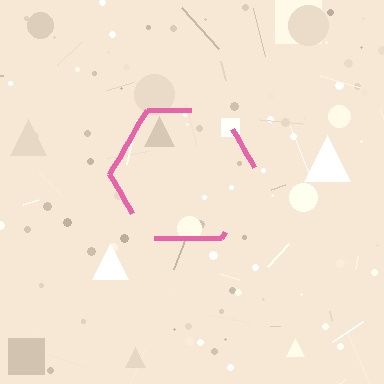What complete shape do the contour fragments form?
The contour fragments form a hexagon.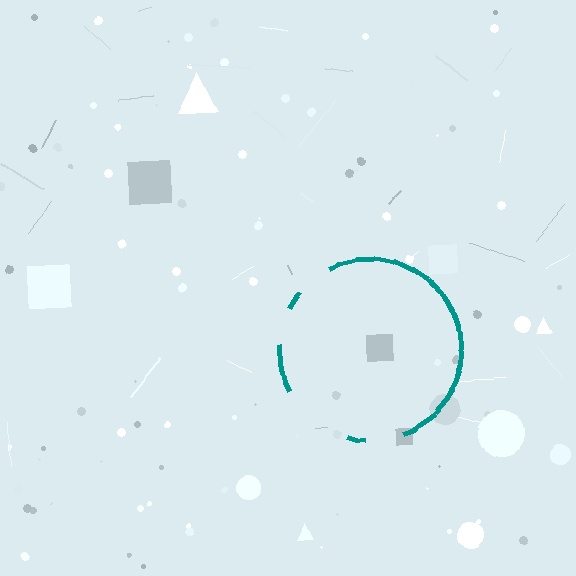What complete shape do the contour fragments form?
The contour fragments form a circle.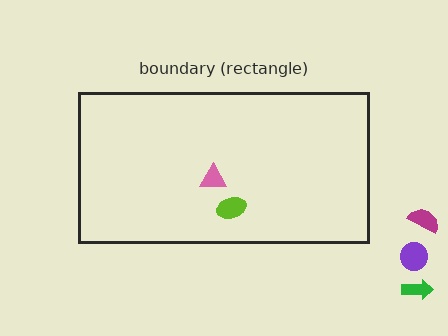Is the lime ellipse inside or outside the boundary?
Inside.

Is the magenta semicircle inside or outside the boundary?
Outside.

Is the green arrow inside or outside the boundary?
Outside.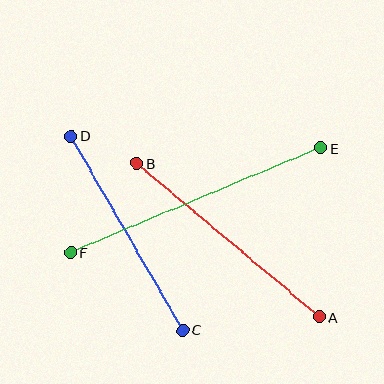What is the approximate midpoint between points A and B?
The midpoint is at approximately (228, 240) pixels.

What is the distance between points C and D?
The distance is approximately 223 pixels.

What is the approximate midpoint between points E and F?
The midpoint is at approximately (196, 200) pixels.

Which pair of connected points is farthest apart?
Points E and F are farthest apart.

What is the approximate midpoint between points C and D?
The midpoint is at approximately (127, 233) pixels.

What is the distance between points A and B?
The distance is approximately 239 pixels.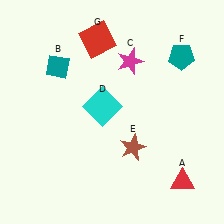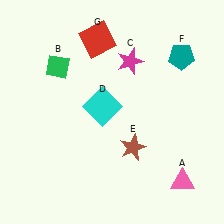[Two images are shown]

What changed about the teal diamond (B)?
In Image 1, B is teal. In Image 2, it changed to green.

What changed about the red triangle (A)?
In Image 1, A is red. In Image 2, it changed to pink.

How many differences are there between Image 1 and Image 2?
There are 2 differences between the two images.